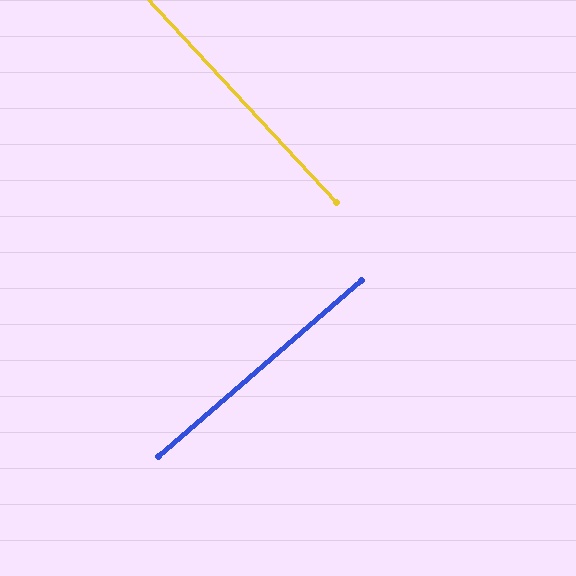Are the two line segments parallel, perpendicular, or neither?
Perpendicular — they meet at approximately 88°.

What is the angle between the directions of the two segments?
Approximately 88 degrees.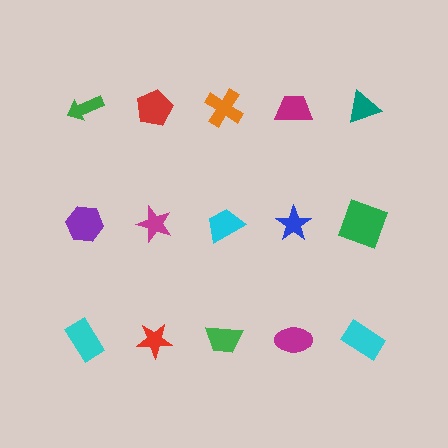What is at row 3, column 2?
A red star.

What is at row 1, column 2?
A red pentagon.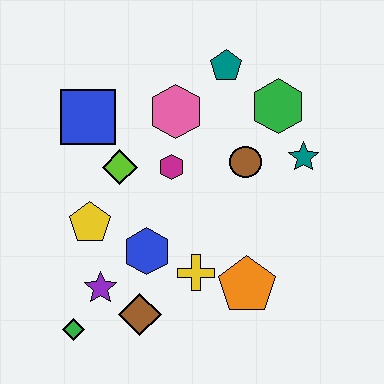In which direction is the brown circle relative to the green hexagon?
The brown circle is below the green hexagon.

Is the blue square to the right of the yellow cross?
No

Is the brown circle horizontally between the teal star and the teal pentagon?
Yes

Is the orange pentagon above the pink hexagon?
No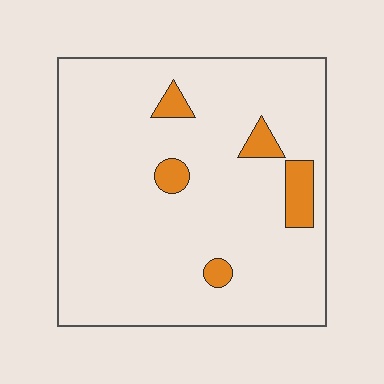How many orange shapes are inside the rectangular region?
5.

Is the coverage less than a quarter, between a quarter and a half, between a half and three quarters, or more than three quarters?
Less than a quarter.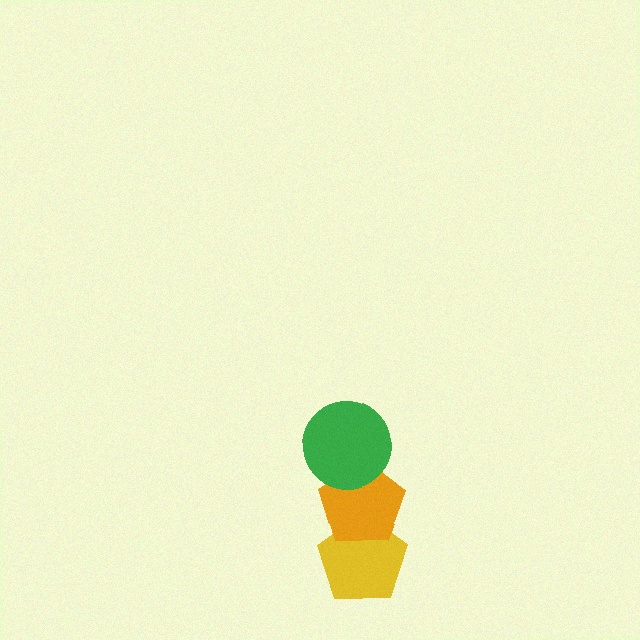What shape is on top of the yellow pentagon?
The orange pentagon is on top of the yellow pentagon.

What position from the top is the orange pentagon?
The orange pentagon is 2nd from the top.